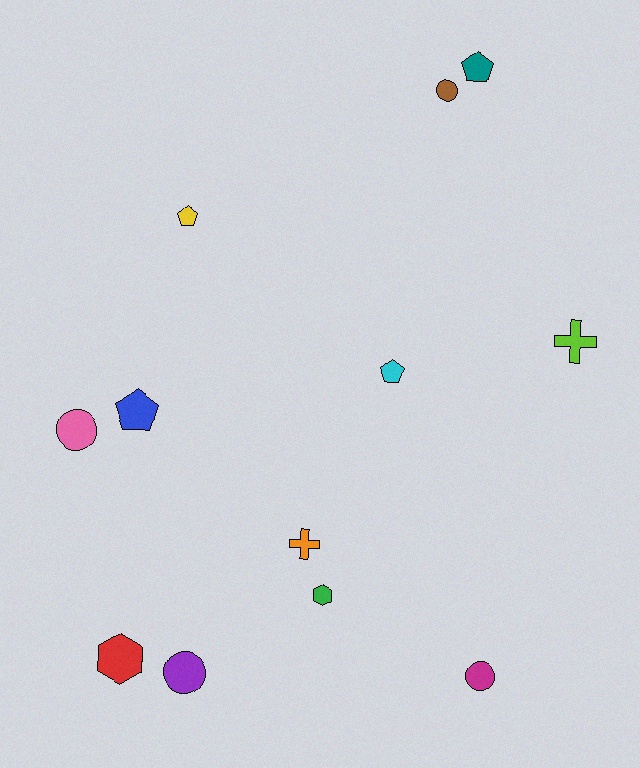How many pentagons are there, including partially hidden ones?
There are 4 pentagons.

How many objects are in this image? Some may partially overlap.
There are 12 objects.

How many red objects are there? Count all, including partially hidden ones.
There is 1 red object.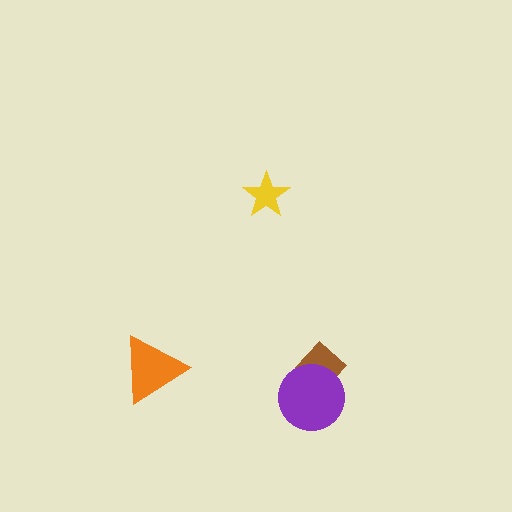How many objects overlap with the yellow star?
0 objects overlap with the yellow star.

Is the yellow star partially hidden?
No, no other shape covers it.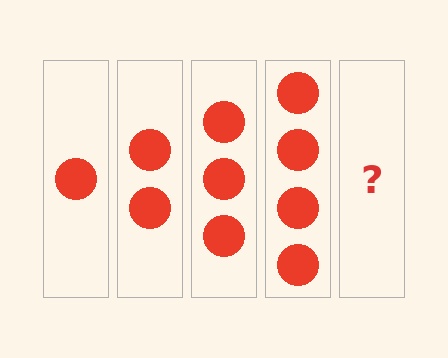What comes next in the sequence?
The next element should be 5 circles.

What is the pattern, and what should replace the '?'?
The pattern is that each step adds one more circle. The '?' should be 5 circles.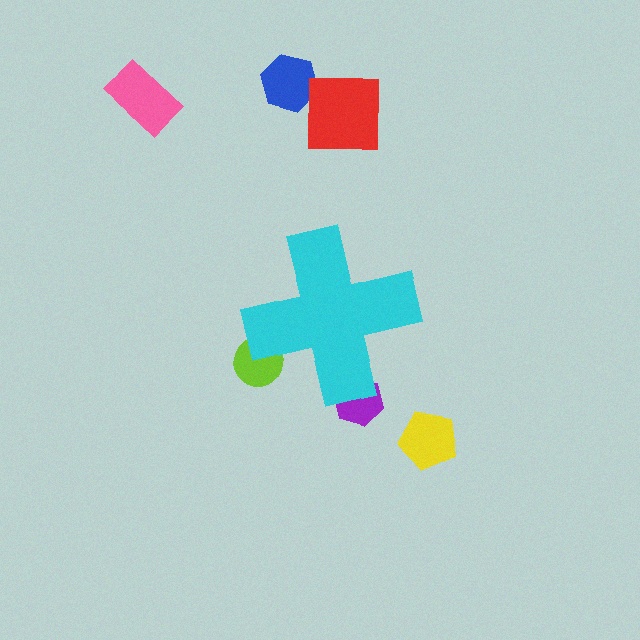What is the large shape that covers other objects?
A cyan cross.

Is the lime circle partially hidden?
Yes, the lime circle is partially hidden behind the cyan cross.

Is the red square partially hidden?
No, the red square is fully visible.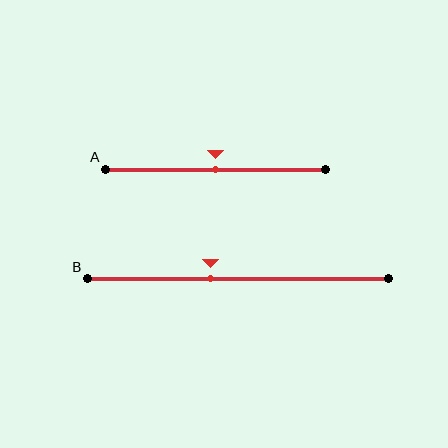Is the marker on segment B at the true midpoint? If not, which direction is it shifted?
No, the marker on segment B is shifted to the left by about 9% of the segment length.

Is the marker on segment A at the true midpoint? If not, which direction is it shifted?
Yes, the marker on segment A is at the true midpoint.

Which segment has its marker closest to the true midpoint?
Segment A has its marker closest to the true midpoint.